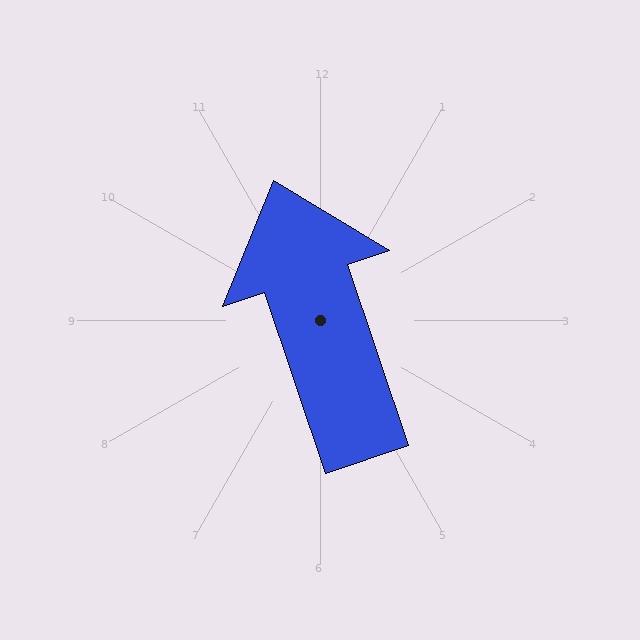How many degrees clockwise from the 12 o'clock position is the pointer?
Approximately 341 degrees.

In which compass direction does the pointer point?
North.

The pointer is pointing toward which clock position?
Roughly 11 o'clock.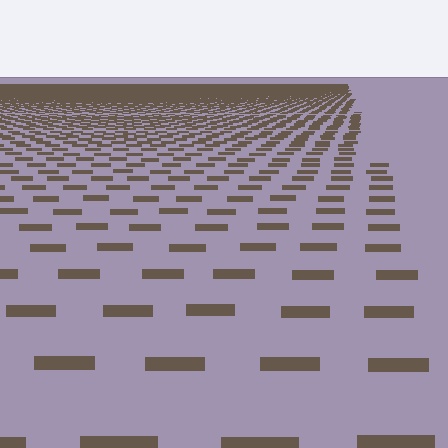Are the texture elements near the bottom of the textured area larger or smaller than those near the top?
Larger. Near the bottom, elements are closer to the viewer and appear at a bigger on-screen size.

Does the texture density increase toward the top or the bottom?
Density increases toward the top.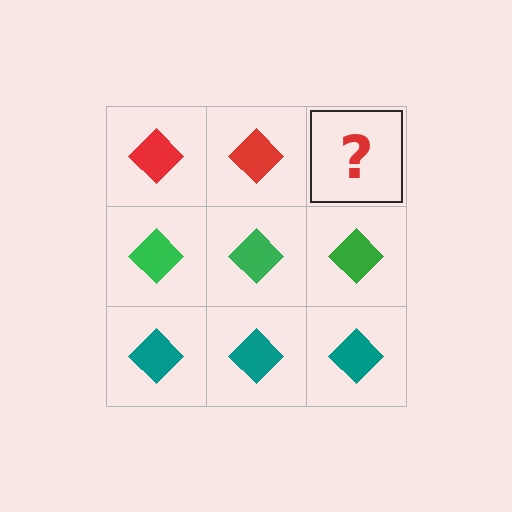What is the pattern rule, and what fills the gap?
The rule is that each row has a consistent color. The gap should be filled with a red diamond.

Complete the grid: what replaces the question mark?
The question mark should be replaced with a red diamond.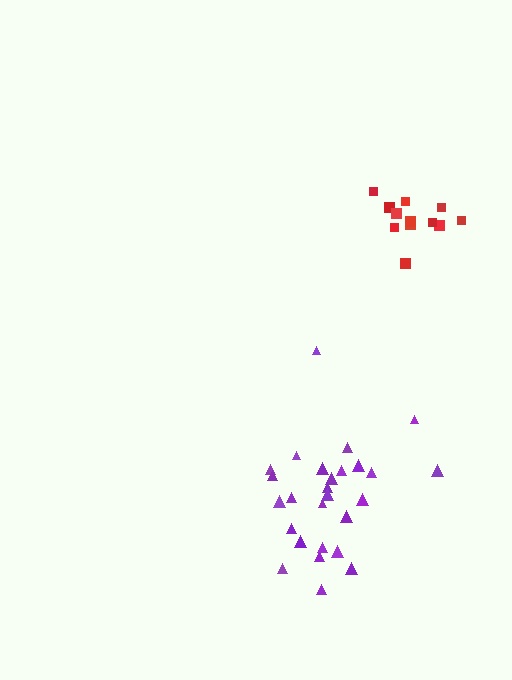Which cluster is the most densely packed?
Red.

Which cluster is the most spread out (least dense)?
Purple.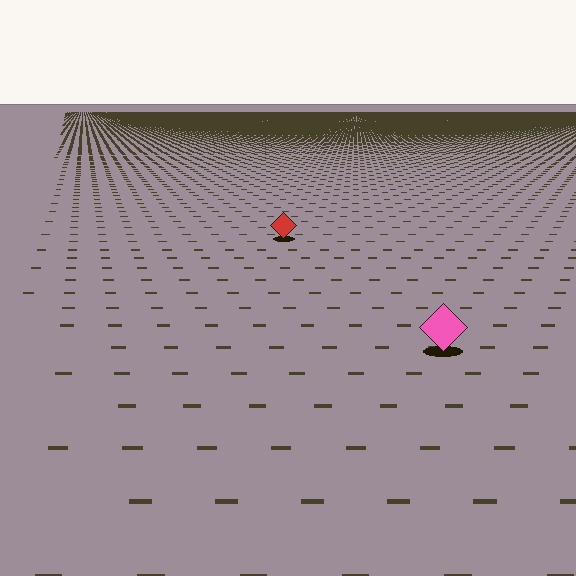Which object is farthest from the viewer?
The red diamond is farthest from the viewer. It appears smaller and the ground texture around it is denser.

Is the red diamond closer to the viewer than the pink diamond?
No. The pink diamond is closer — you can tell from the texture gradient: the ground texture is coarser near it.